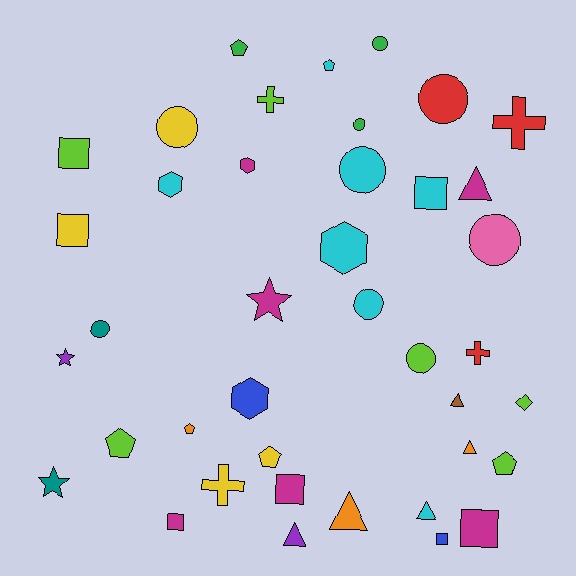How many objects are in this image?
There are 40 objects.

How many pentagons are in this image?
There are 6 pentagons.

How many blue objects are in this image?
There are 2 blue objects.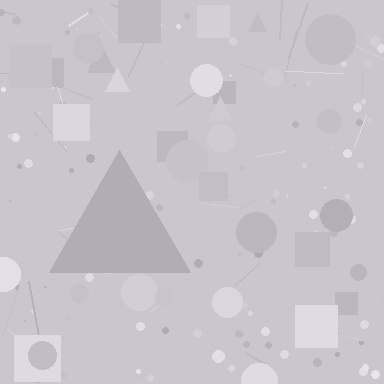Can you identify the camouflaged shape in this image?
The camouflaged shape is a triangle.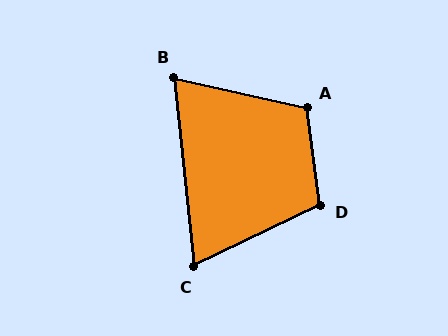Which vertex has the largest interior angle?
A, at approximately 110 degrees.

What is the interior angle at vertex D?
Approximately 108 degrees (obtuse).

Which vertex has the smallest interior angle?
C, at approximately 70 degrees.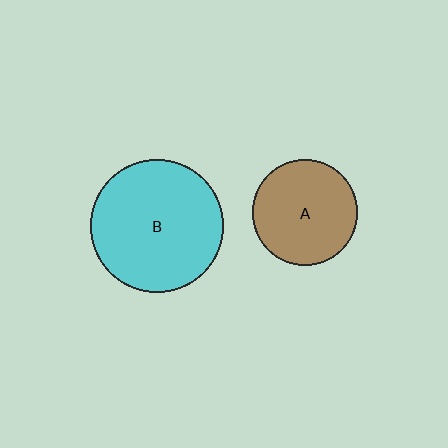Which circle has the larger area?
Circle B (cyan).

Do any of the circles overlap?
No, none of the circles overlap.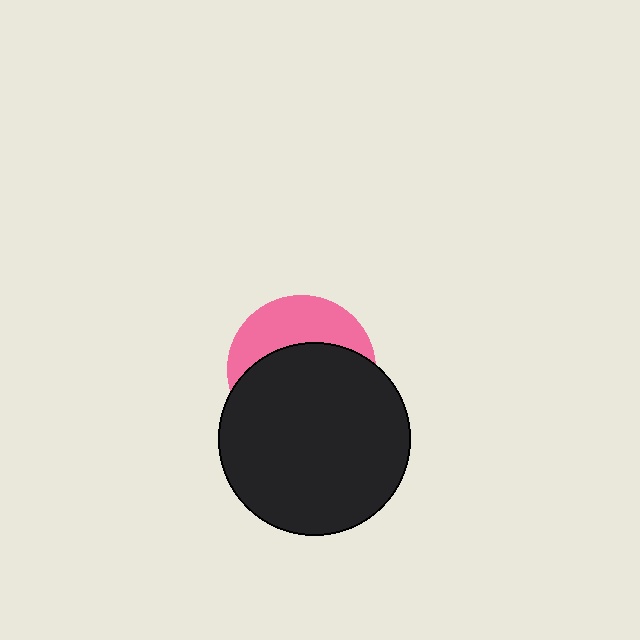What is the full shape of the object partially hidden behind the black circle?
The partially hidden object is a pink circle.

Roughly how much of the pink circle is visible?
A small part of it is visible (roughly 37%).